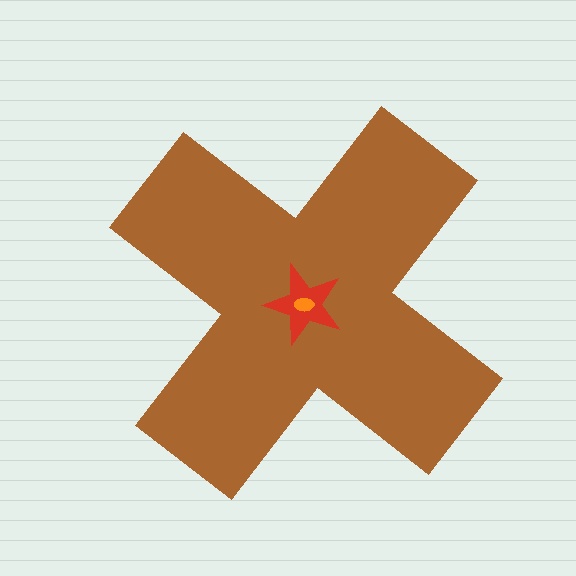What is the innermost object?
The orange ellipse.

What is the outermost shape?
The brown cross.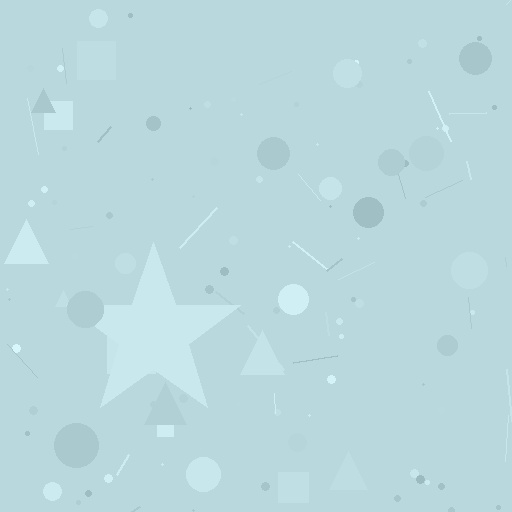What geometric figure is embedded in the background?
A star is embedded in the background.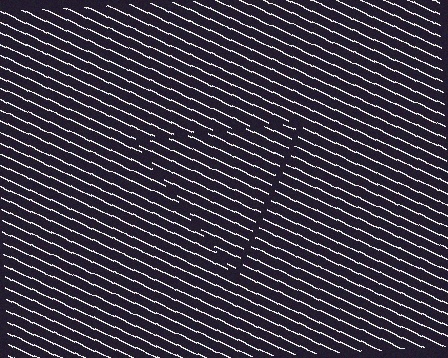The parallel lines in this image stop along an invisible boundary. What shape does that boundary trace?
An illusory triangle. The interior of the shape contains the same grating, shifted by half a period — the contour is defined by the phase discontinuity where line-ends from the inner and outer gratings abut.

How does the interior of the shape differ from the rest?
The interior of the shape contains the same grating, shifted by half a period — the contour is defined by the phase discontinuity where line-ends from the inner and outer gratings abut.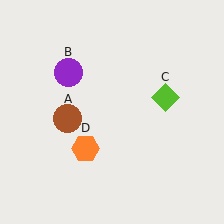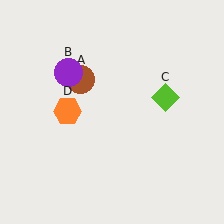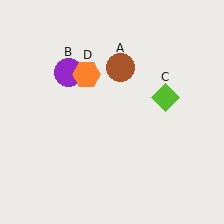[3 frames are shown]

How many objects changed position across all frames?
2 objects changed position: brown circle (object A), orange hexagon (object D).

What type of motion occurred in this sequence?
The brown circle (object A), orange hexagon (object D) rotated clockwise around the center of the scene.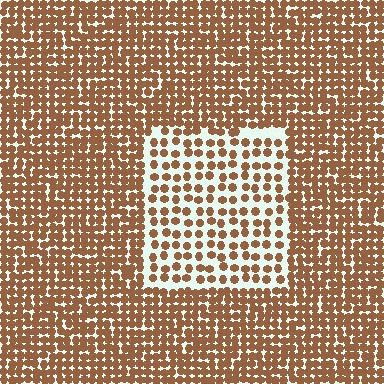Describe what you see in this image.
The image contains small brown elements arranged at two different densities. A rectangle-shaped region is visible where the elements are less densely packed than the surrounding area.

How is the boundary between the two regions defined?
The boundary is defined by a change in element density (approximately 2.0x ratio). All elements are the same color, size, and shape.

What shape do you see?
I see a rectangle.